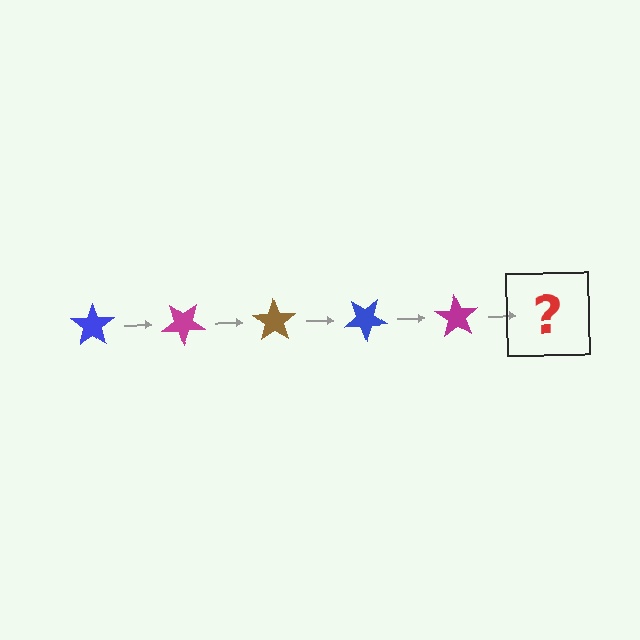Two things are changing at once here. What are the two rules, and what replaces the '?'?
The two rules are that it rotates 35 degrees each step and the color cycles through blue, magenta, and brown. The '?' should be a brown star, rotated 175 degrees from the start.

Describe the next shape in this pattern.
It should be a brown star, rotated 175 degrees from the start.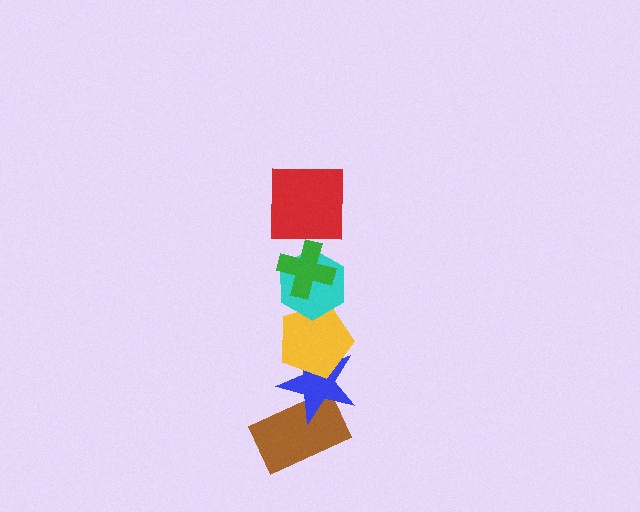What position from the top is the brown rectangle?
The brown rectangle is 6th from the top.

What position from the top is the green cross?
The green cross is 2nd from the top.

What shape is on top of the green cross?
The red square is on top of the green cross.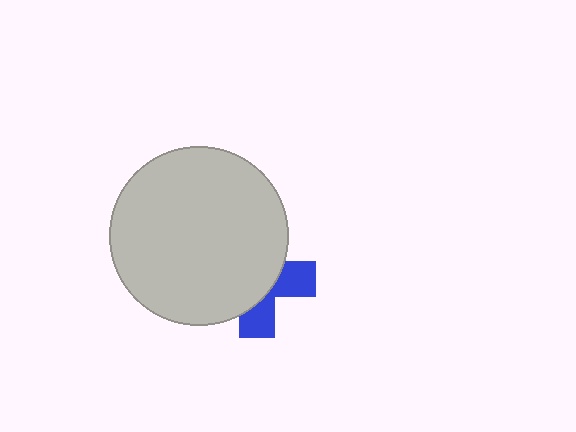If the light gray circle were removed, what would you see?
You would see the complete blue cross.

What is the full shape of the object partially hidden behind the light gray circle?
The partially hidden object is a blue cross.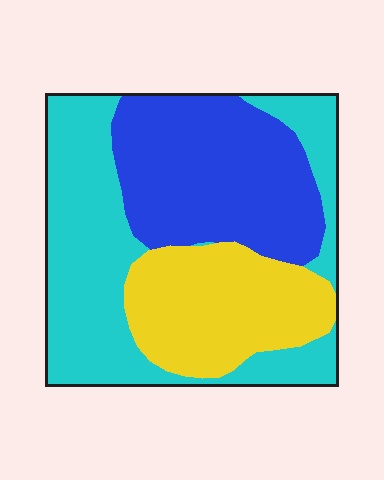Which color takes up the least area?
Yellow, at roughly 25%.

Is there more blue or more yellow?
Blue.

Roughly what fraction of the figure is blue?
Blue takes up about one third (1/3) of the figure.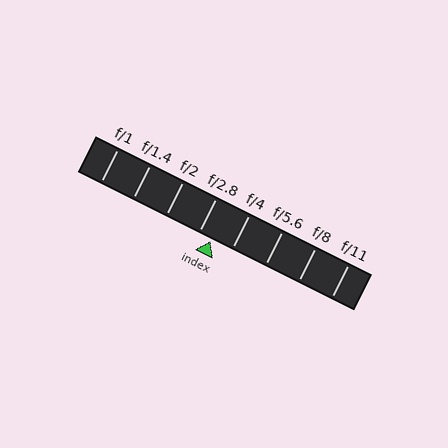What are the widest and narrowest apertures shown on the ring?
The widest aperture shown is f/1 and the narrowest is f/11.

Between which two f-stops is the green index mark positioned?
The index mark is between f/2.8 and f/4.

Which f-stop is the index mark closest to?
The index mark is closest to f/2.8.